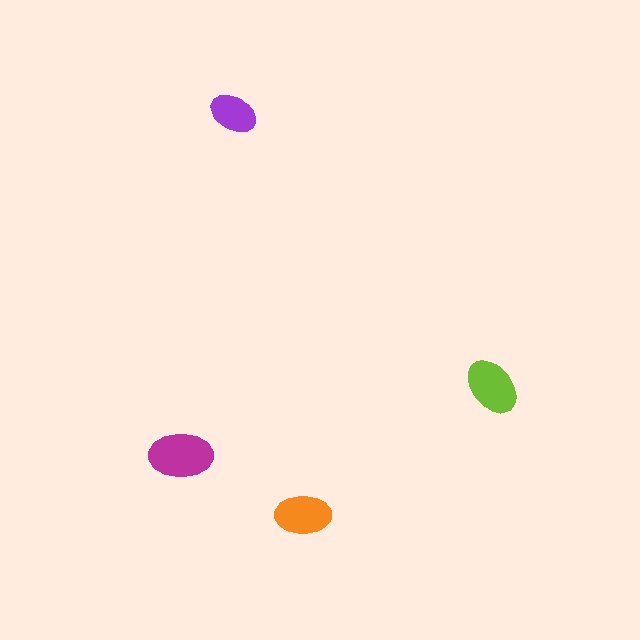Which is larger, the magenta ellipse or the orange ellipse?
The magenta one.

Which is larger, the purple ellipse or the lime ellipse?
The lime one.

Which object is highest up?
The purple ellipse is topmost.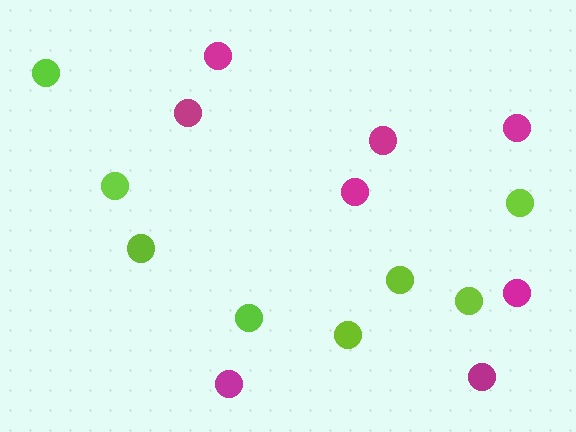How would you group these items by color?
There are 2 groups: one group of lime circles (8) and one group of magenta circles (8).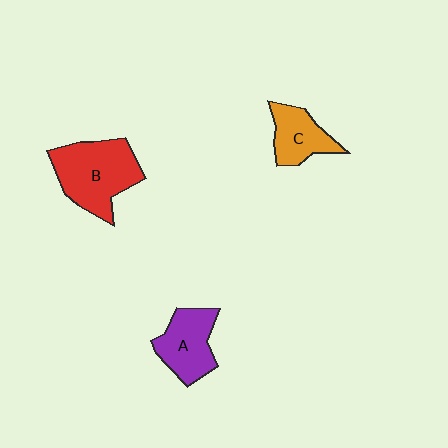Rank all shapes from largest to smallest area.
From largest to smallest: B (red), A (purple), C (orange).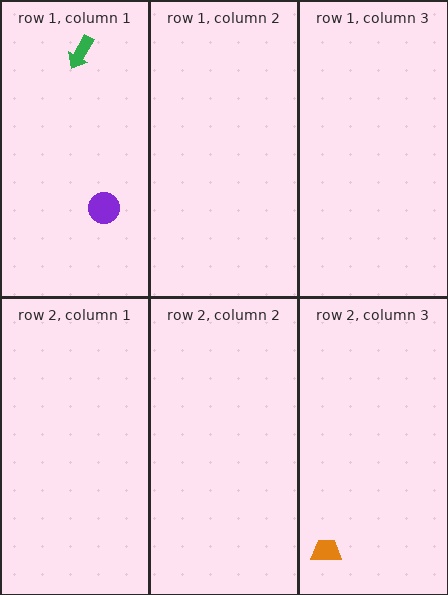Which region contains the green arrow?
The row 1, column 1 region.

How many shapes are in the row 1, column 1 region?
2.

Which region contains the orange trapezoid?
The row 2, column 3 region.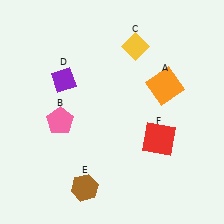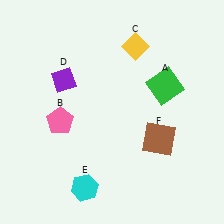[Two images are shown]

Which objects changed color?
A changed from orange to green. E changed from brown to cyan. F changed from red to brown.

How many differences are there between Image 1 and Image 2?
There are 3 differences between the two images.